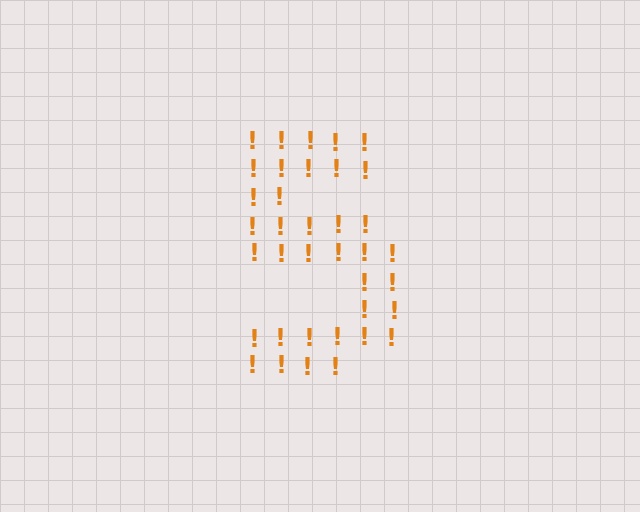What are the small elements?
The small elements are exclamation marks.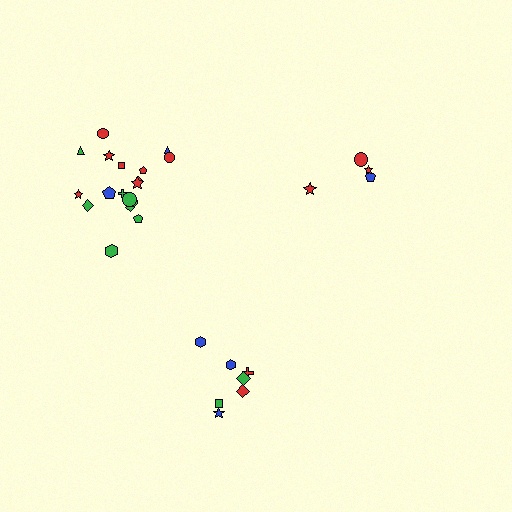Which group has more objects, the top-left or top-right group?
The top-left group.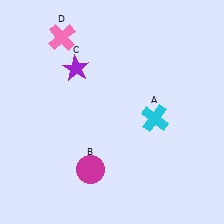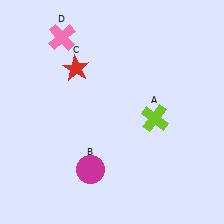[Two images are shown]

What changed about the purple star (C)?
In Image 1, C is purple. In Image 2, it changed to red.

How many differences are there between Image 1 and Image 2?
There are 2 differences between the two images.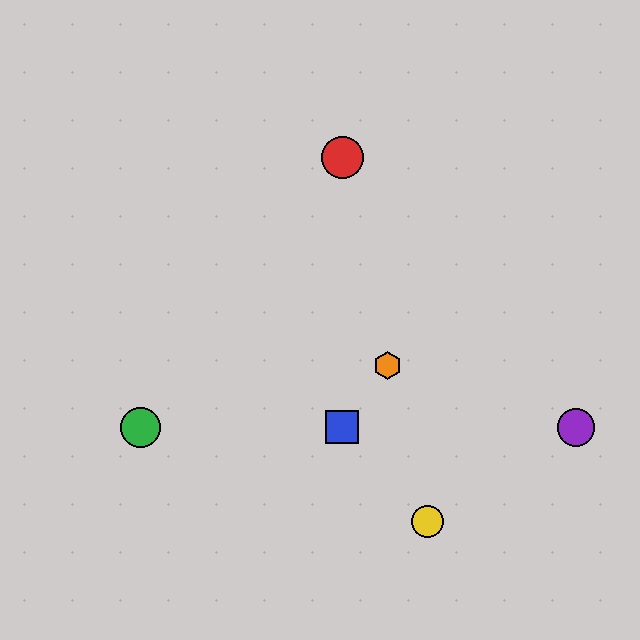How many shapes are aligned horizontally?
3 shapes (the blue square, the green circle, the purple circle) are aligned horizontally.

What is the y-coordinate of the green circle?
The green circle is at y≈427.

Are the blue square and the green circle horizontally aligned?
Yes, both are at y≈427.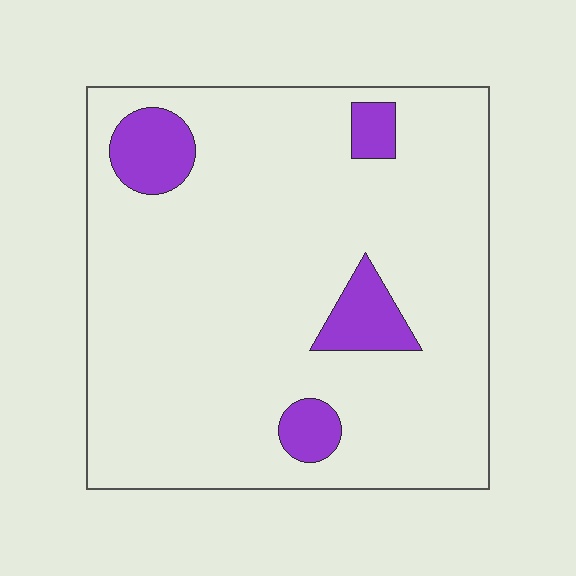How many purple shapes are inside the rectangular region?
4.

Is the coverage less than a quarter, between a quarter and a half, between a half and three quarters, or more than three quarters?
Less than a quarter.